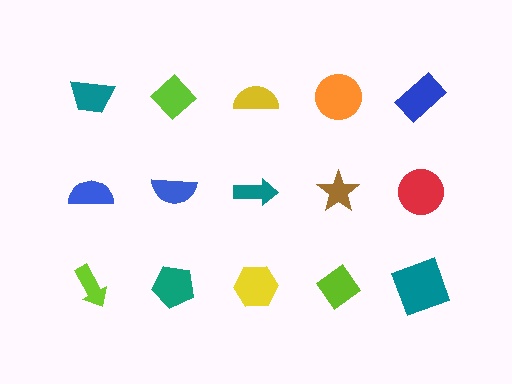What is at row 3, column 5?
A teal square.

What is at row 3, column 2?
A teal pentagon.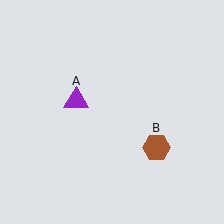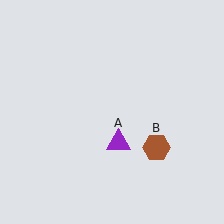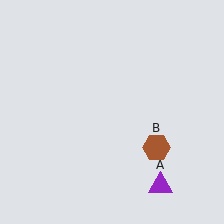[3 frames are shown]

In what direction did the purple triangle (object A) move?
The purple triangle (object A) moved down and to the right.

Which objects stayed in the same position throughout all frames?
Brown hexagon (object B) remained stationary.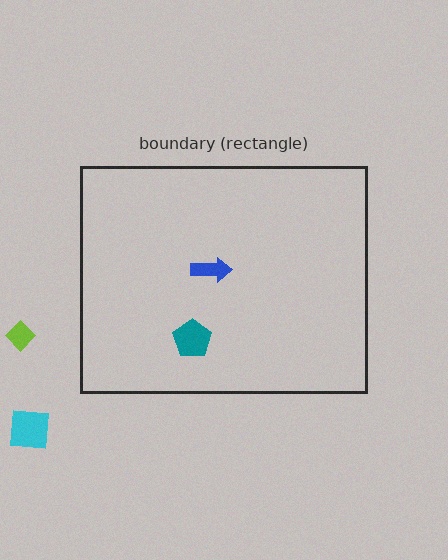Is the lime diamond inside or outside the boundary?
Outside.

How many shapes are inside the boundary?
2 inside, 2 outside.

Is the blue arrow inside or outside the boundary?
Inside.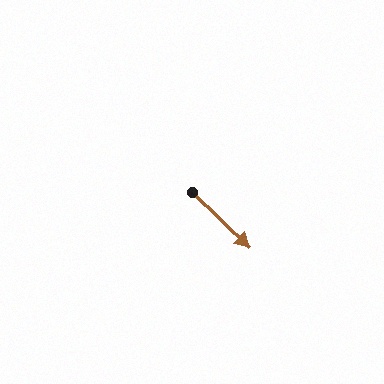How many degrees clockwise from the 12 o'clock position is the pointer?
Approximately 134 degrees.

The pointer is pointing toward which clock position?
Roughly 4 o'clock.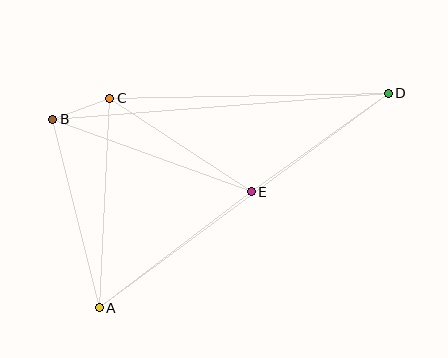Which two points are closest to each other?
Points B and C are closest to each other.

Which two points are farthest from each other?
Points A and D are farthest from each other.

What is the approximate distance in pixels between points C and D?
The distance between C and D is approximately 278 pixels.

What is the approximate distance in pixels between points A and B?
The distance between A and B is approximately 194 pixels.